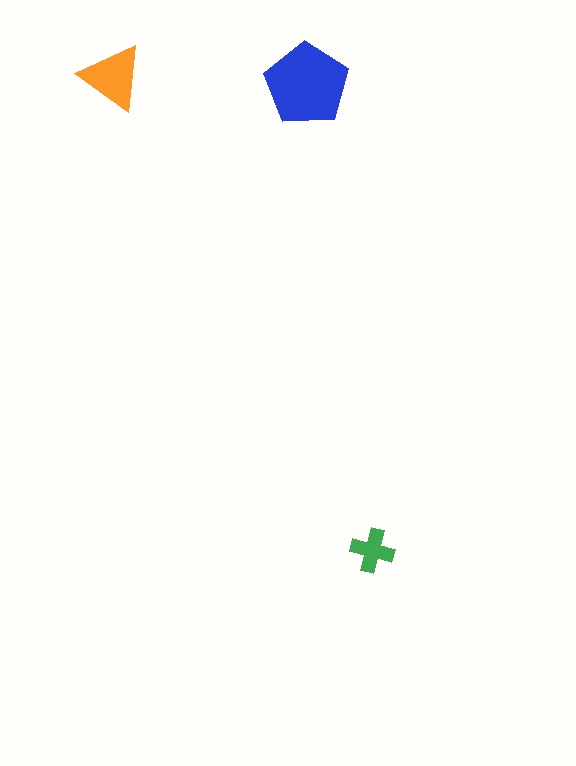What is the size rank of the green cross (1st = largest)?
3rd.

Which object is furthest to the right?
The green cross is rightmost.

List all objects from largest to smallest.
The blue pentagon, the orange triangle, the green cross.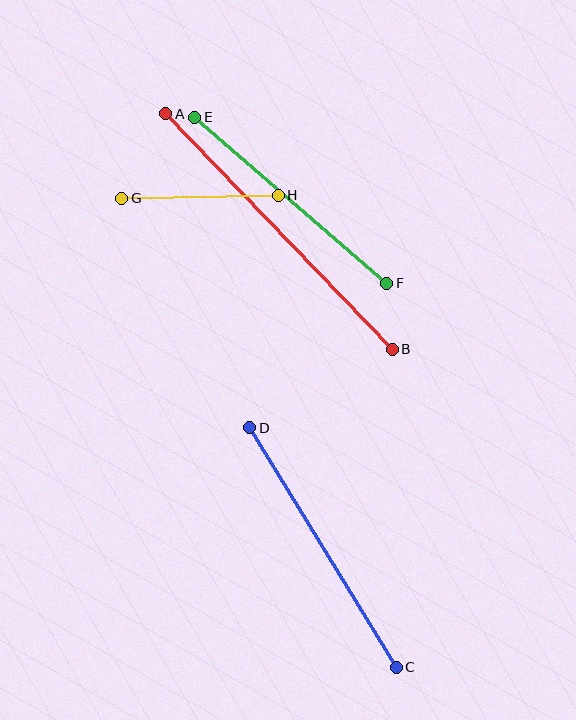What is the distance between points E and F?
The distance is approximately 253 pixels.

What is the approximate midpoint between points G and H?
The midpoint is at approximately (200, 197) pixels.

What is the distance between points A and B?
The distance is approximately 327 pixels.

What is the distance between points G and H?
The distance is approximately 156 pixels.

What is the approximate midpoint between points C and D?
The midpoint is at approximately (323, 547) pixels.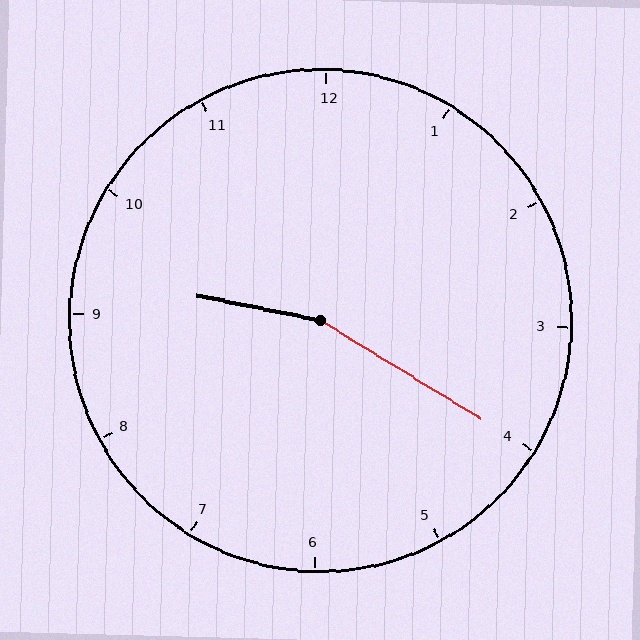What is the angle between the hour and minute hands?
Approximately 160 degrees.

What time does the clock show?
9:20.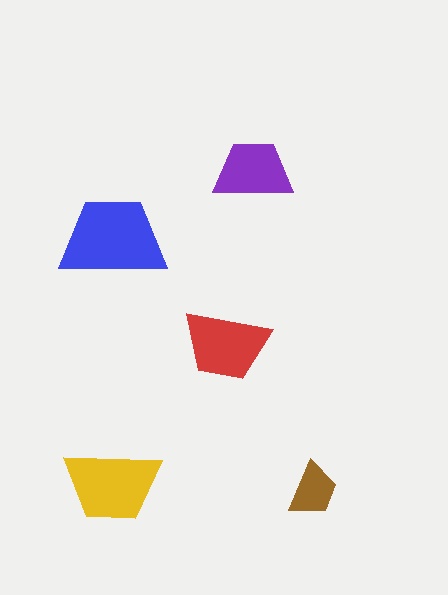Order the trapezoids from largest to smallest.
the blue one, the yellow one, the red one, the purple one, the brown one.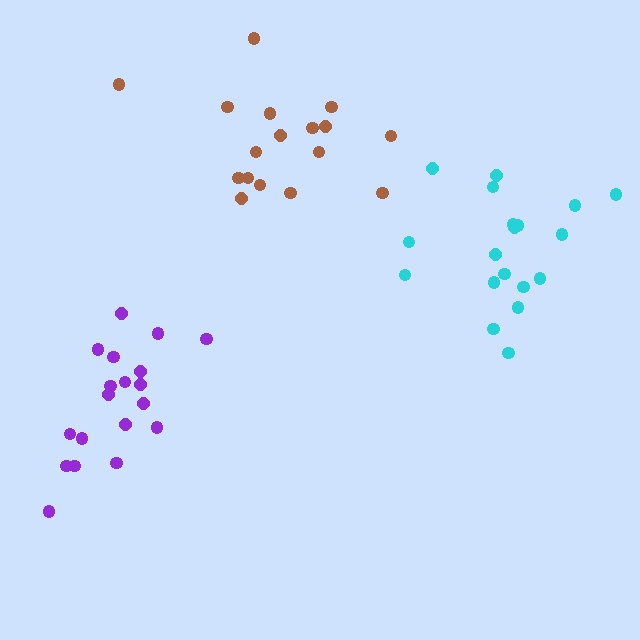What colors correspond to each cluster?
The clusters are colored: cyan, purple, brown.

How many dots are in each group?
Group 1: 19 dots, Group 2: 19 dots, Group 3: 17 dots (55 total).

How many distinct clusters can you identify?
There are 3 distinct clusters.